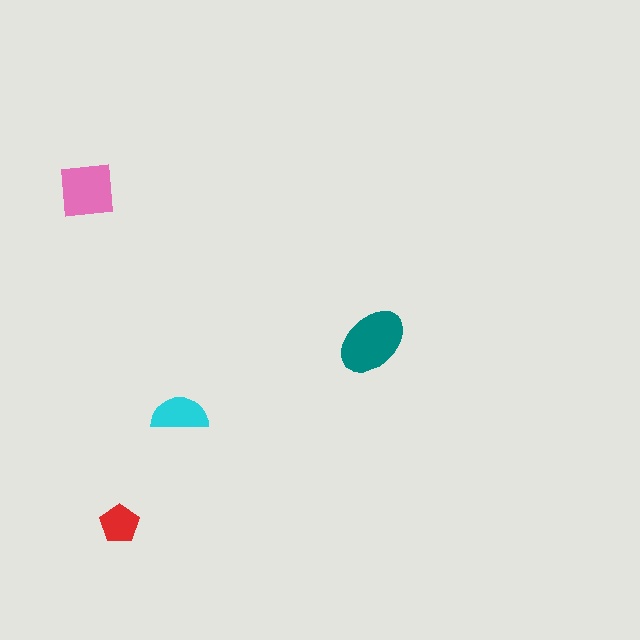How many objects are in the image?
There are 4 objects in the image.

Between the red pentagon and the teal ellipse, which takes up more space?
The teal ellipse.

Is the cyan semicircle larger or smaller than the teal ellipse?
Smaller.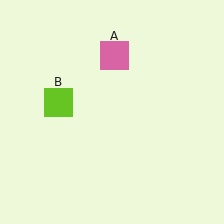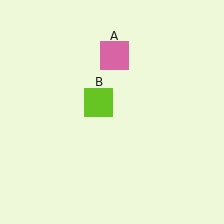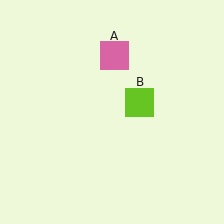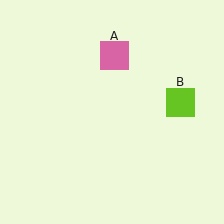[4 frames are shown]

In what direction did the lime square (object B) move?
The lime square (object B) moved right.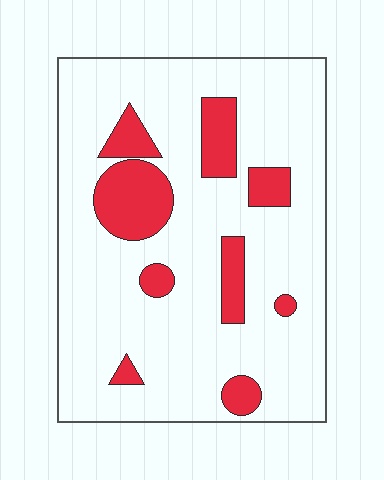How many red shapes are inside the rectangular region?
9.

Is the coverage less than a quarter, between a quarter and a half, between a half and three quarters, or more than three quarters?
Less than a quarter.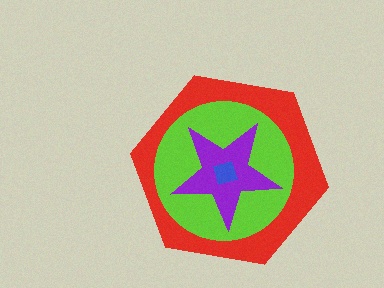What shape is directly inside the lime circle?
The purple star.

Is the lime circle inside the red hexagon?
Yes.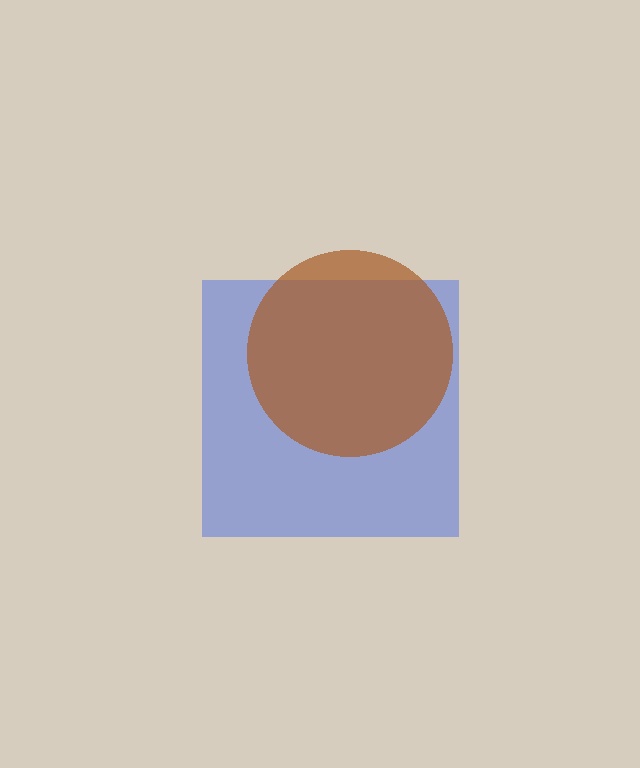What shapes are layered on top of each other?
The layered shapes are: a blue square, a brown circle.